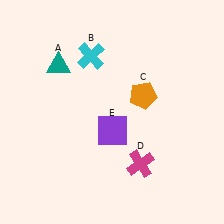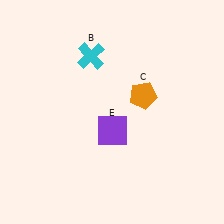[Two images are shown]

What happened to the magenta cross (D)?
The magenta cross (D) was removed in Image 2. It was in the bottom-right area of Image 1.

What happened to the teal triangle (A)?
The teal triangle (A) was removed in Image 2. It was in the top-left area of Image 1.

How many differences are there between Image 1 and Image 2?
There are 2 differences between the two images.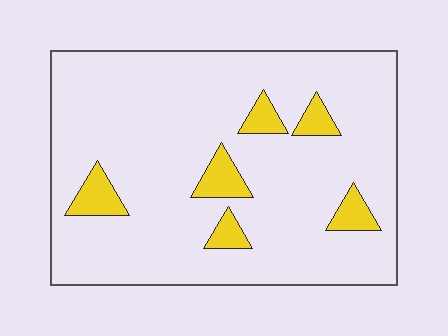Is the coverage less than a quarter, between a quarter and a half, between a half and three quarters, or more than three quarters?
Less than a quarter.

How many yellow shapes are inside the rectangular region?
6.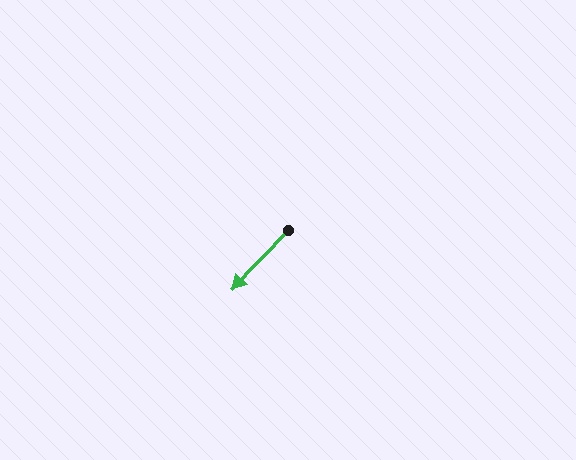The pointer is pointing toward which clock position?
Roughly 7 o'clock.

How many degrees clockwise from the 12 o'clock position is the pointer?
Approximately 223 degrees.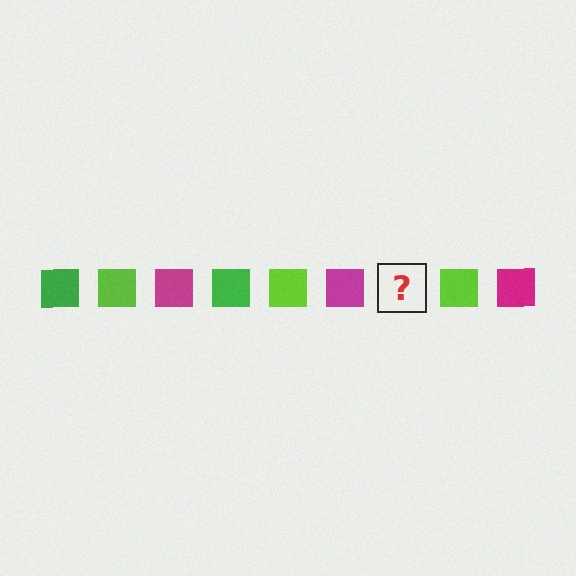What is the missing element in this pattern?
The missing element is a green square.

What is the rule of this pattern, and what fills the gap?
The rule is that the pattern cycles through green, lime, magenta squares. The gap should be filled with a green square.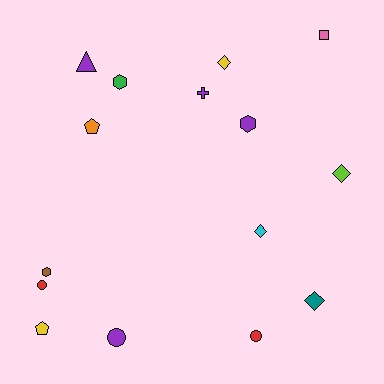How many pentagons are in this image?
There are 2 pentagons.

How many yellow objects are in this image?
There are 2 yellow objects.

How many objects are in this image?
There are 15 objects.